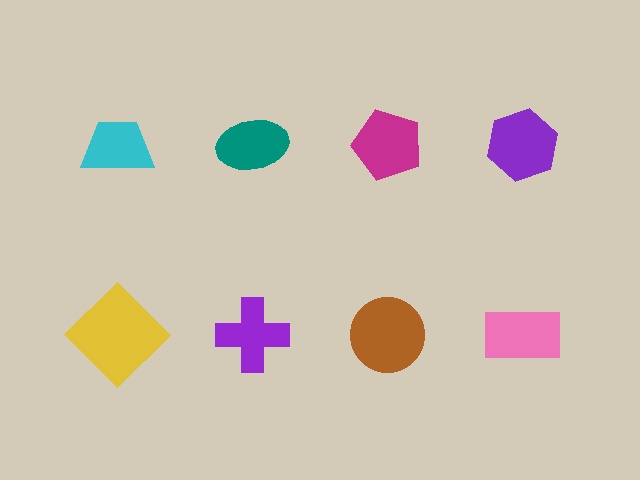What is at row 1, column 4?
A purple hexagon.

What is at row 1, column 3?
A magenta pentagon.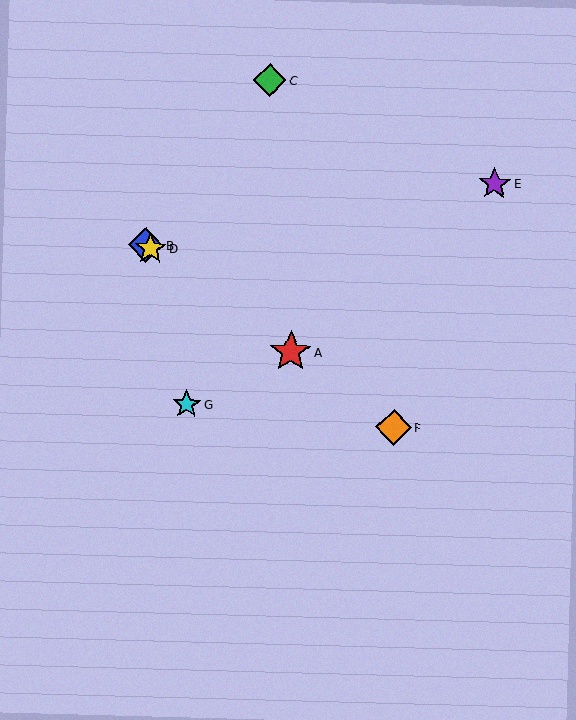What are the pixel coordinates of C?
Object C is at (270, 80).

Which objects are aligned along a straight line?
Objects A, B, D, F are aligned along a straight line.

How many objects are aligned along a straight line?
4 objects (A, B, D, F) are aligned along a straight line.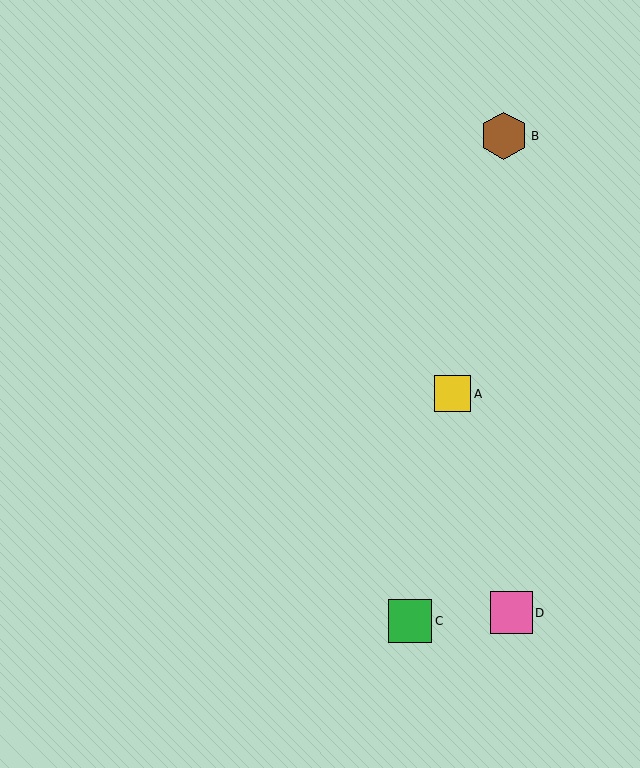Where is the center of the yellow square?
The center of the yellow square is at (453, 394).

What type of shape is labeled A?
Shape A is a yellow square.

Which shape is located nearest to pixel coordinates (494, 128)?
The brown hexagon (labeled B) at (504, 136) is nearest to that location.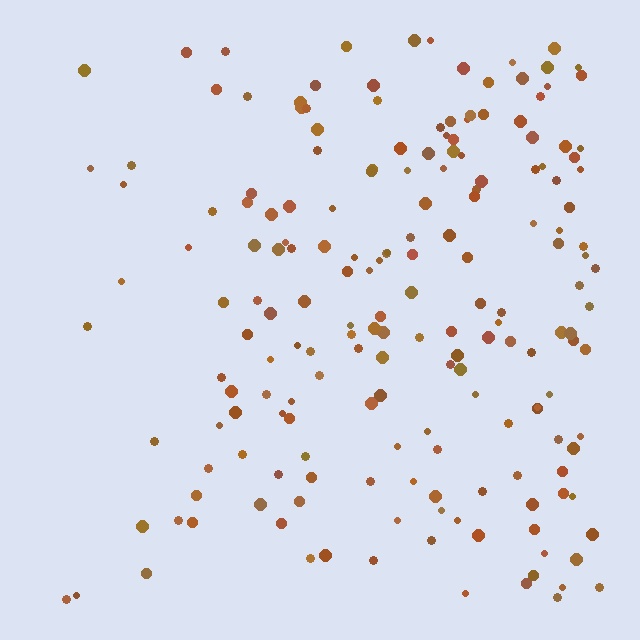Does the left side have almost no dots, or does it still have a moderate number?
Still a moderate number, just noticeably fewer than the right.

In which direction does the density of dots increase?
From left to right, with the right side densest.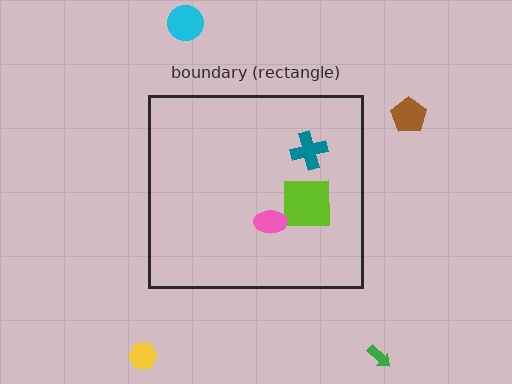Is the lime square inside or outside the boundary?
Inside.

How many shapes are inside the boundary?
3 inside, 4 outside.